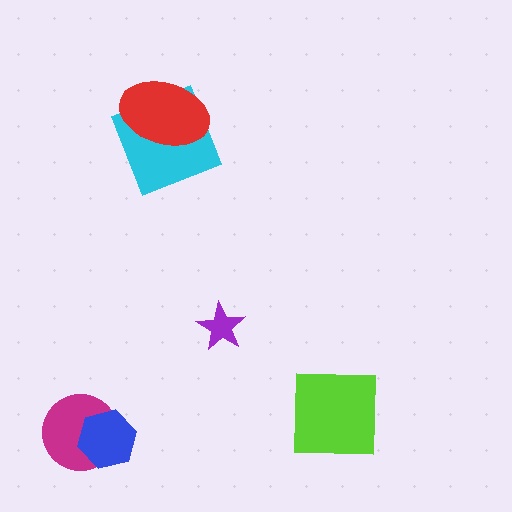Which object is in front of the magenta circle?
The blue hexagon is in front of the magenta circle.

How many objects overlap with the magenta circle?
1 object overlaps with the magenta circle.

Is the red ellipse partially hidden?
No, no other shape covers it.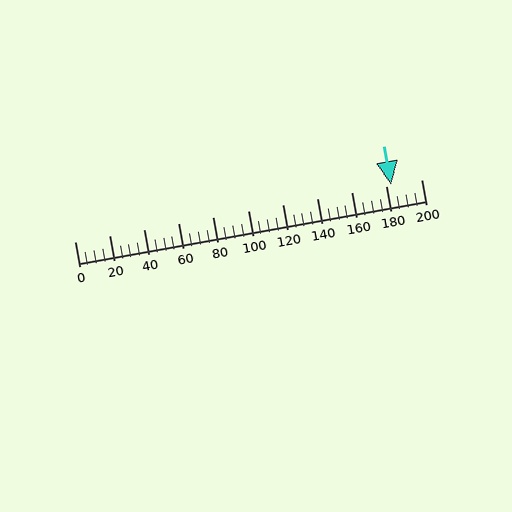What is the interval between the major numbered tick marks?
The major tick marks are spaced 20 units apart.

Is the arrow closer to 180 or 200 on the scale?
The arrow is closer to 180.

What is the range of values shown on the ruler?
The ruler shows values from 0 to 200.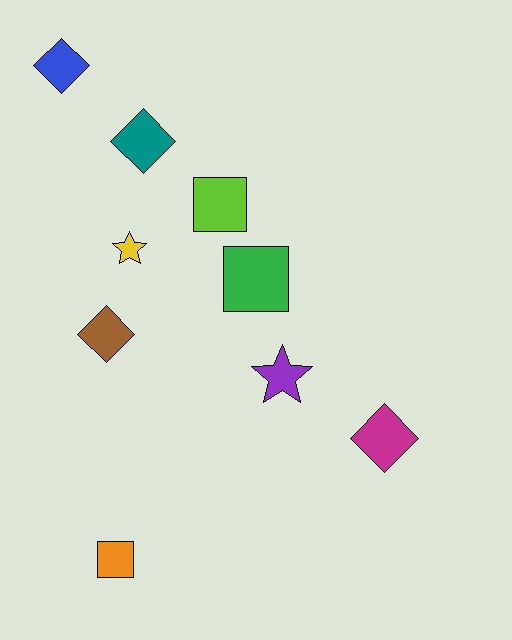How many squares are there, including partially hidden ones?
There are 3 squares.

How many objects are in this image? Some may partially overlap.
There are 9 objects.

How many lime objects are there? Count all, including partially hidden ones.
There is 1 lime object.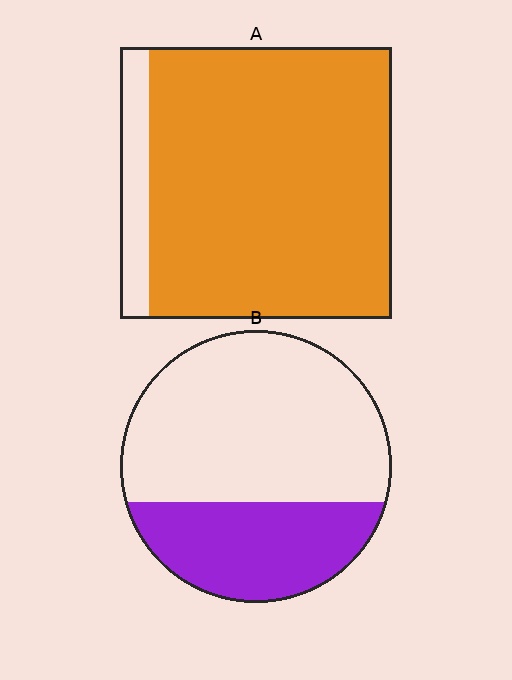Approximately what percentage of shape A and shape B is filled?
A is approximately 90% and B is approximately 35%.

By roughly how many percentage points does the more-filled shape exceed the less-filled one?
By roughly 55 percentage points (A over B).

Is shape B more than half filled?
No.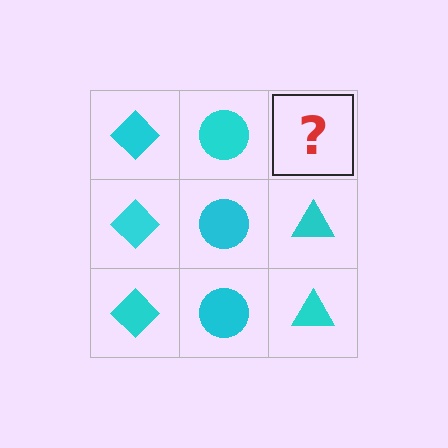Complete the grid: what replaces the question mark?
The question mark should be replaced with a cyan triangle.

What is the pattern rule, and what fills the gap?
The rule is that each column has a consistent shape. The gap should be filled with a cyan triangle.